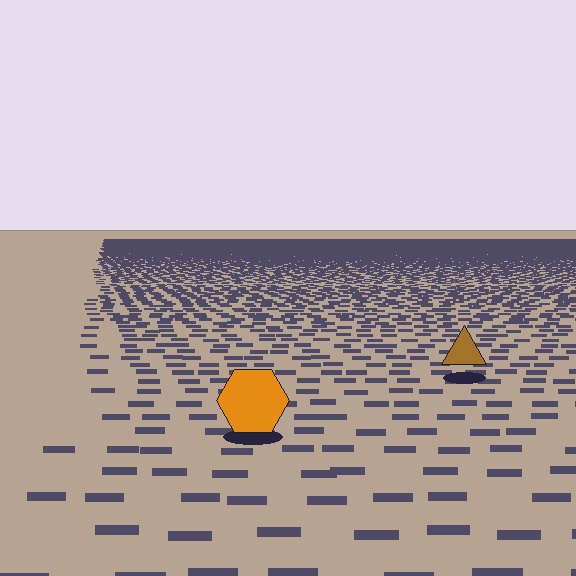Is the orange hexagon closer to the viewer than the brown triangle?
Yes. The orange hexagon is closer — you can tell from the texture gradient: the ground texture is coarser near it.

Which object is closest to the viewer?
The orange hexagon is closest. The texture marks near it are larger and more spread out.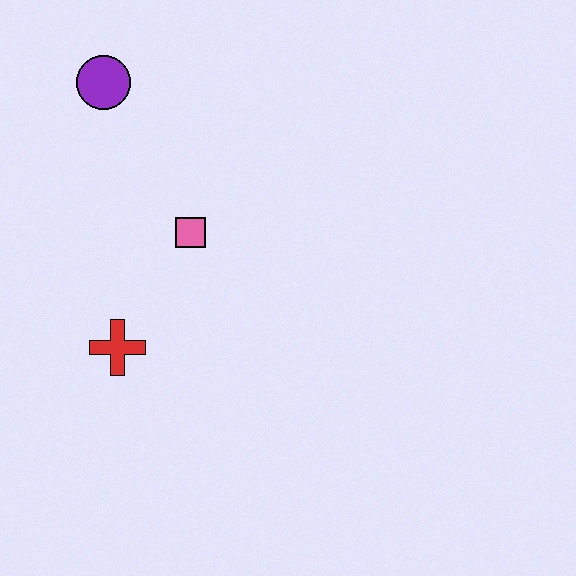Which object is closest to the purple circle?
The pink square is closest to the purple circle.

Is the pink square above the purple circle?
No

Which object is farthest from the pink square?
The purple circle is farthest from the pink square.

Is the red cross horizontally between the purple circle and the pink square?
Yes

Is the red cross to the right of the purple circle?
Yes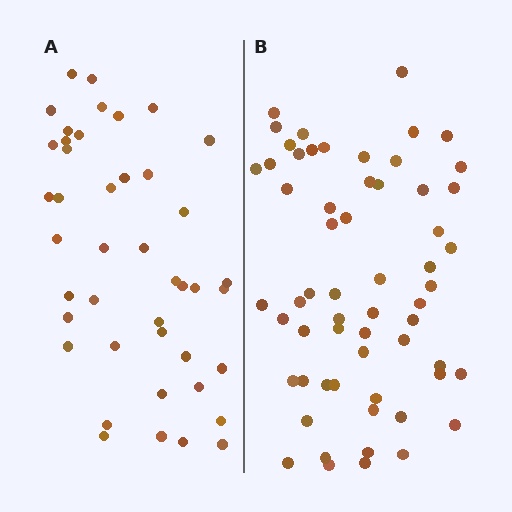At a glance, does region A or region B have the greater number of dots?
Region B (the right region) has more dots.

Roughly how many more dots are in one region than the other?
Region B has approximately 15 more dots than region A.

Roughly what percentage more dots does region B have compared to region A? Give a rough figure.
About 40% more.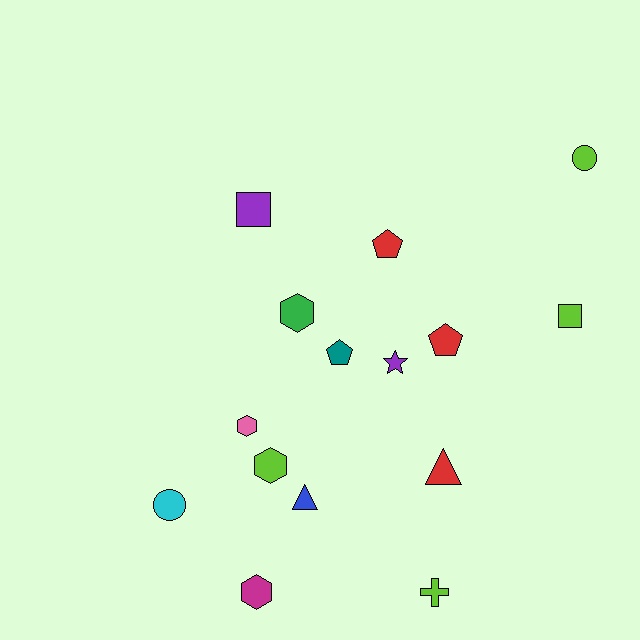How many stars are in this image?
There is 1 star.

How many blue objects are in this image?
There is 1 blue object.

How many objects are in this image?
There are 15 objects.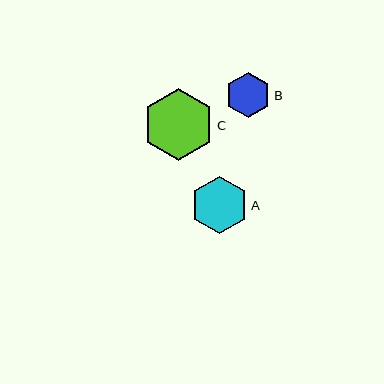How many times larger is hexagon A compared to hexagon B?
Hexagon A is approximately 1.3 times the size of hexagon B.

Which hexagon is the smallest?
Hexagon B is the smallest with a size of approximately 45 pixels.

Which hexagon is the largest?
Hexagon C is the largest with a size of approximately 71 pixels.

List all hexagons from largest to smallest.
From largest to smallest: C, A, B.